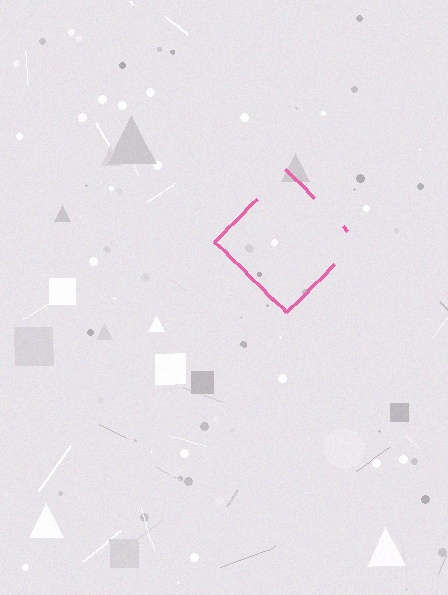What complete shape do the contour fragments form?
The contour fragments form a diamond.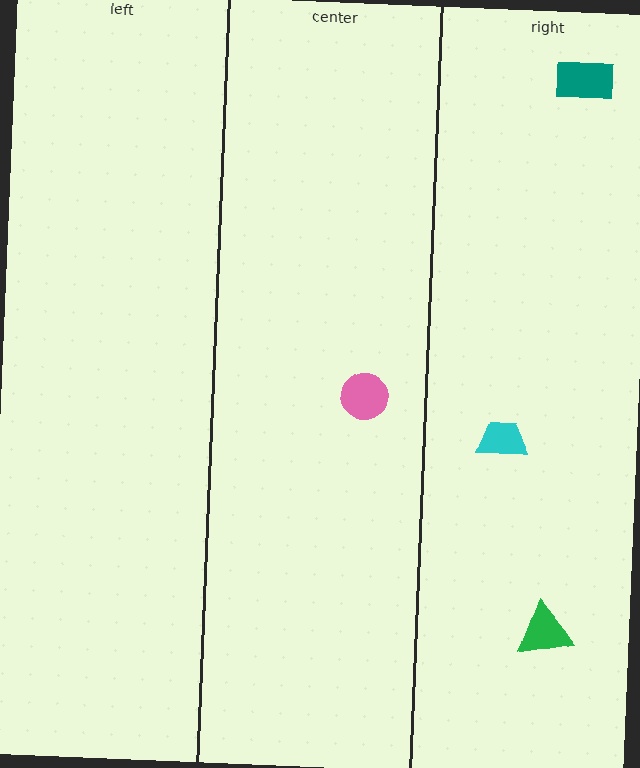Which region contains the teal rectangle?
The right region.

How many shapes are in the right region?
3.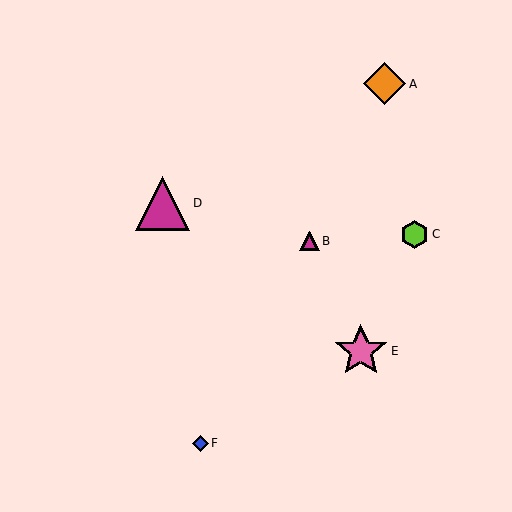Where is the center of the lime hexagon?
The center of the lime hexagon is at (415, 234).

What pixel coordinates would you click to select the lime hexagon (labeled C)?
Click at (415, 234) to select the lime hexagon C.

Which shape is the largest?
The magenta triangle (labeled D) is the largest.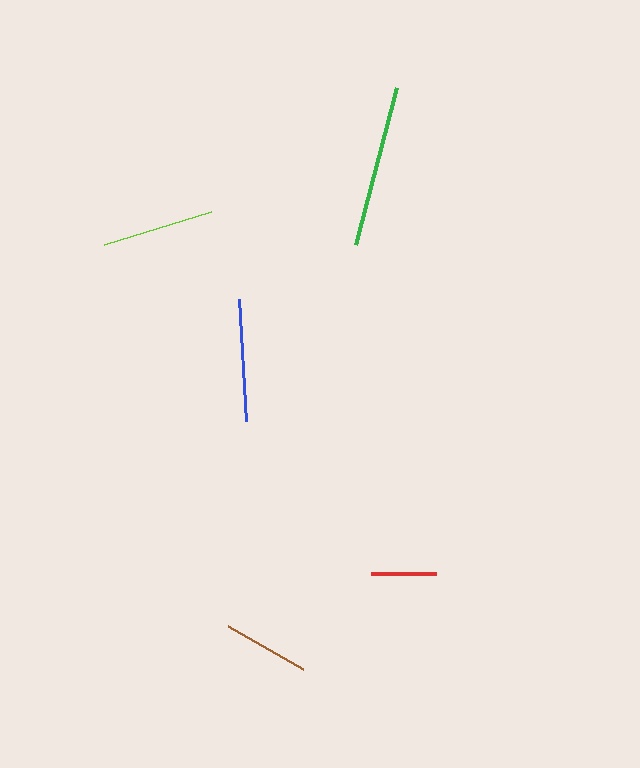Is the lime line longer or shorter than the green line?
The green line is longer than the lime line.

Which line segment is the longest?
The green line is the longest at approximately 162 pixels.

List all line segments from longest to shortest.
From longest to shortest: green, blue, lime, brown, red.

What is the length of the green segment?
The green segment is approximately 162 pixels long.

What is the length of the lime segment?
The lime segment is approximately 112 pixels long.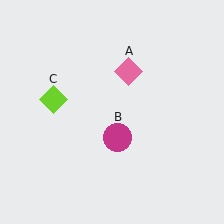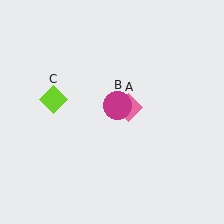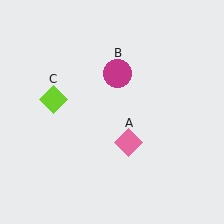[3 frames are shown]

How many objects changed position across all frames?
2 objects changed position: pink diamond (object A), magenta circle (object B).